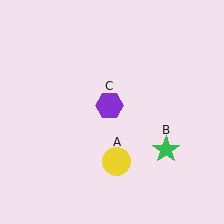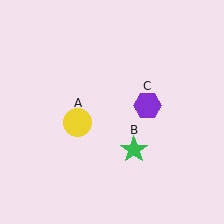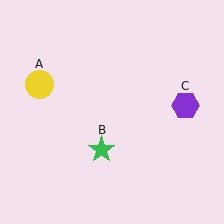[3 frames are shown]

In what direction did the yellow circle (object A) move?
The yellow circle (object A) moved up and to the left.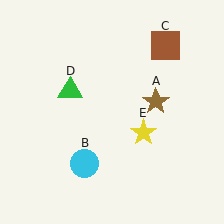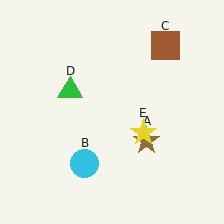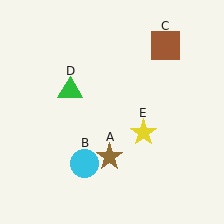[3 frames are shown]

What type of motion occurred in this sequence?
The brown star (object A) rotated clockwise around the center of the scene.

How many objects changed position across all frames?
1 object changed position: brown star (object A).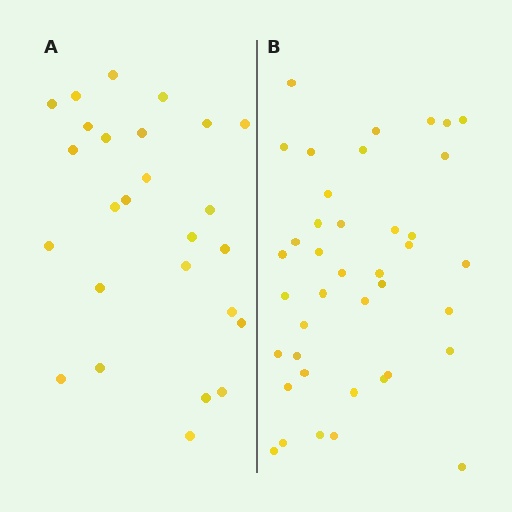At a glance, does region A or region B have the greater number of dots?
Region B (the right region) has more dots.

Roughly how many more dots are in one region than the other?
Region B has approximately 15 more dots than region A.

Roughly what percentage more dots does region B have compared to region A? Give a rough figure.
About 55% more.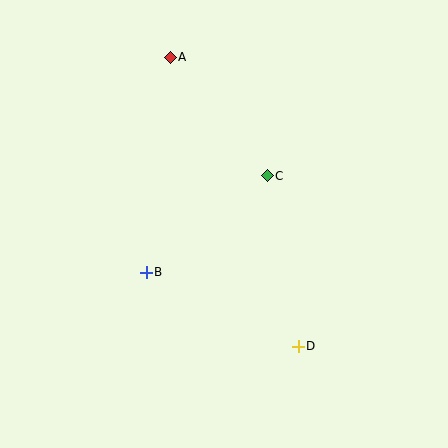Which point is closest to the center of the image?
Point C at (267, 176) is closest to the center.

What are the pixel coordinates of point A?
Point A is at (170, 57).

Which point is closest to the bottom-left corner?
Point B is closest to the bottom-left corner.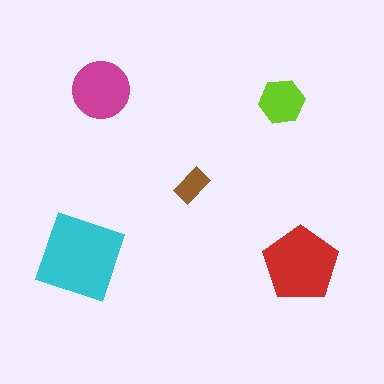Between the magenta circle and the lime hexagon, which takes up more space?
The magenta circle.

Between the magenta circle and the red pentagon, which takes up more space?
The red pentagon.